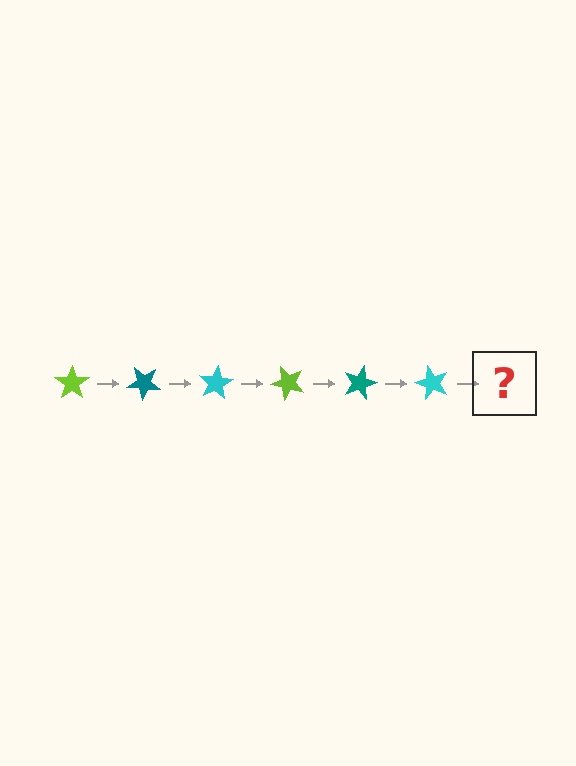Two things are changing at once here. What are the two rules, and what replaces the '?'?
The two rules are that it rotates 40 degrees each step and the color cycles through lime, teal, and cyan. The '?' should be a lime star, rotated 240 degrees from the start.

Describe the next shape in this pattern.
It should be a lime star, rotated 240 degrees from the start.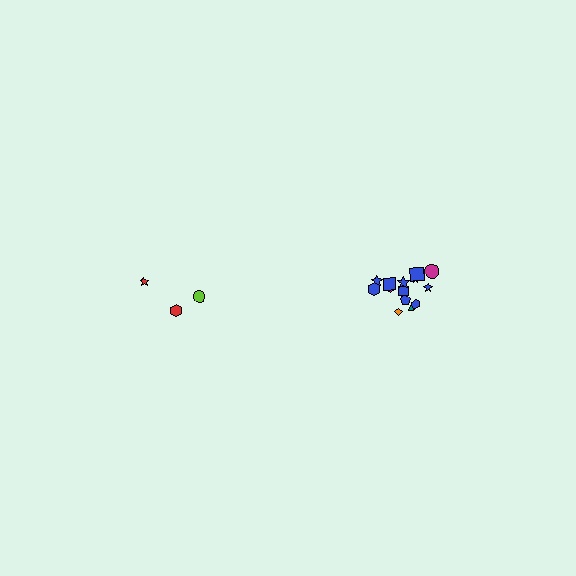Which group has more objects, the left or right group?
The right group.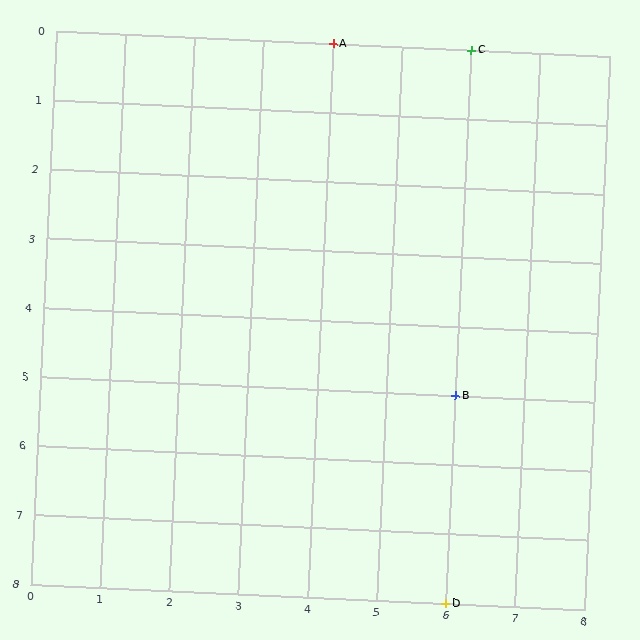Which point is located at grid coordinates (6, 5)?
Point B is at (6, 5).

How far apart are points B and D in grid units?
Points B and D are 3 rows apart.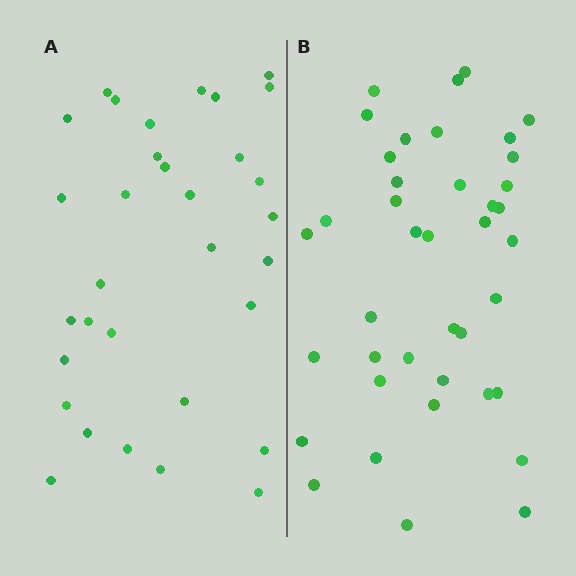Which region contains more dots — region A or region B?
Region B (the right region) has more dots.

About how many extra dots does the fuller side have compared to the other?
Region B has roughly 8 or so more dots than region A.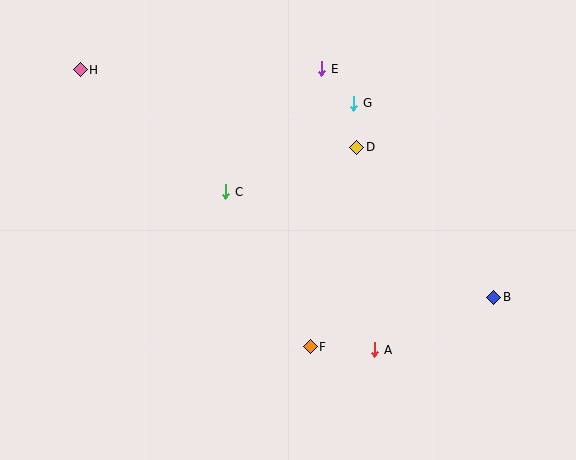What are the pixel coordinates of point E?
Point E is at (322, 69).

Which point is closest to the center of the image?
Point C at (226, 192) is closest to the center.